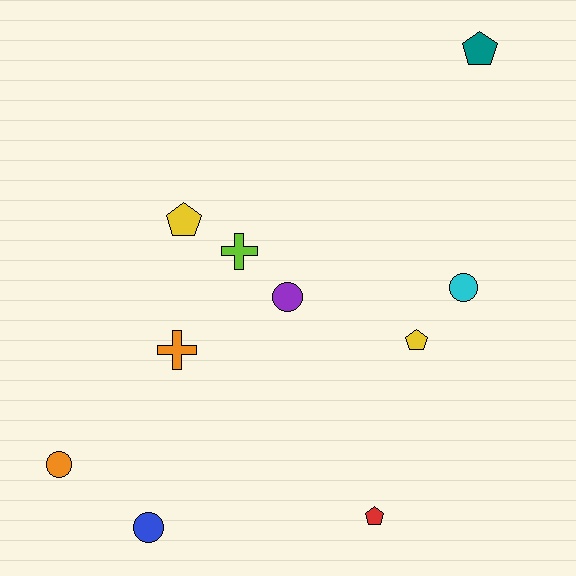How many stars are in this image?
There are no stars.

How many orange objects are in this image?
There are 2 orange objects.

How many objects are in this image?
There are 10 objects.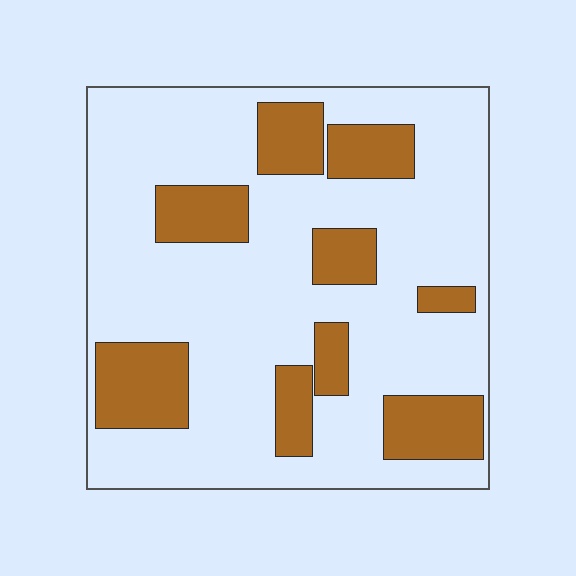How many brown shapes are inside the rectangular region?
9.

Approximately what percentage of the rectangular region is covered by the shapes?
Approximately 25%.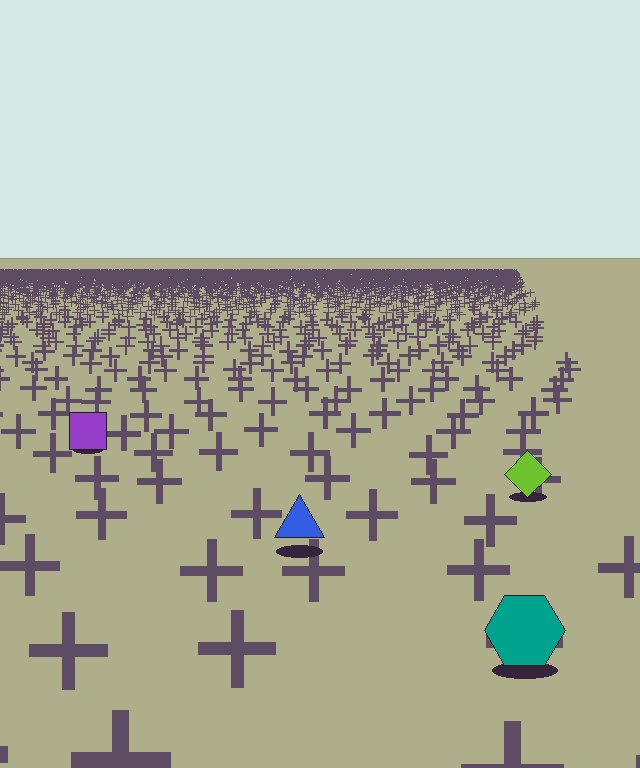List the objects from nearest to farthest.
From nearest to farthest: the teal hexagon, the blue triangle, the lime diamond, the purple square.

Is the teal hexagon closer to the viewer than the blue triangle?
Yes. The teal hexagon is closer — you can tell from the texture gradient: the ground texture is coarser near it.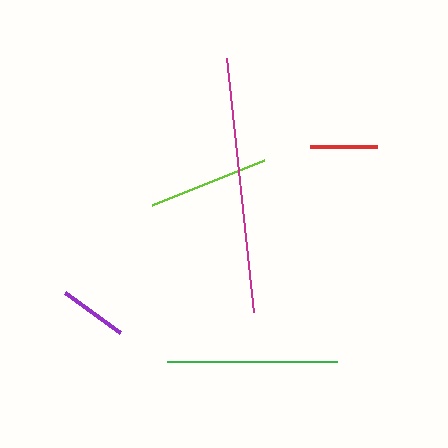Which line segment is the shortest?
The red line is the shortest at approximately 67 pixels.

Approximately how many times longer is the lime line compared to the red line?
The lime line is approximately 1.8 times the length of the red line.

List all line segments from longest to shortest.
From longest to shortest: magenta, green, lime, purple, red.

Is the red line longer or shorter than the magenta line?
The magenta line is longer than the red line.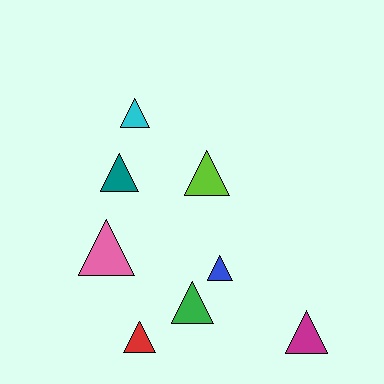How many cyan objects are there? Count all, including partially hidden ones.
There is 1 cyan object.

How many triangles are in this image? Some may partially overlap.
There are 8 triangles.